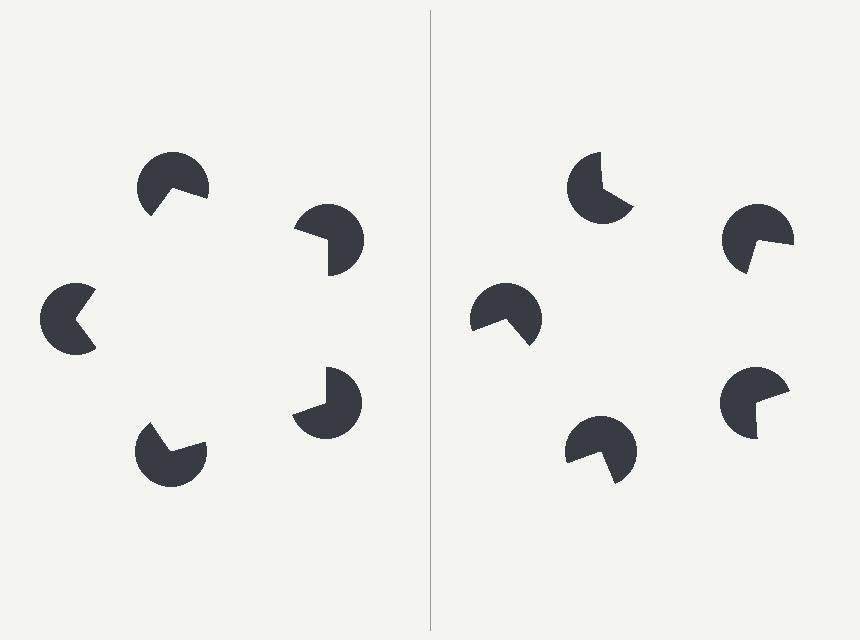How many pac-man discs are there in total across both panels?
10 — 5 on each side.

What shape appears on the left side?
An illusory pentagon.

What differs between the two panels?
The pac-man discs are positioned identically on both sides; only the wedge orientations differ. On the left they align to a pentagon; on the right they are misaligned.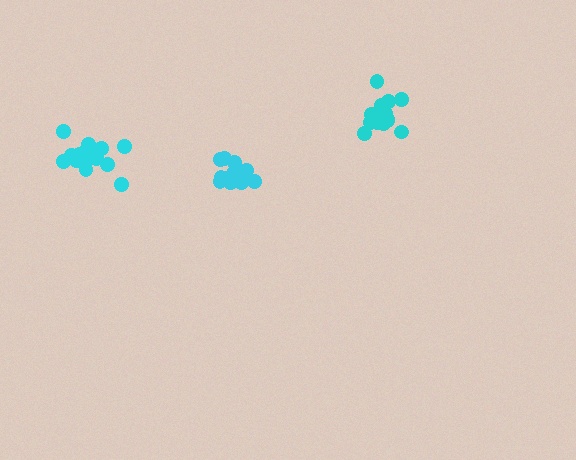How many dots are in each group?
Group 1: 13 dots, Group 2: 17 dots, Group 3: 14 dots (44 total).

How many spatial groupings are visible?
There are 3 spatial groupings.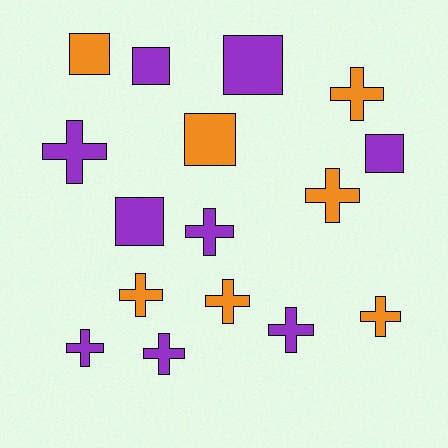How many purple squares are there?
There are 4 purple squares.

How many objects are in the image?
There are 16 objects.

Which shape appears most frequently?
Cross, with 10 objects.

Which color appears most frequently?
Purple, with 9 objects.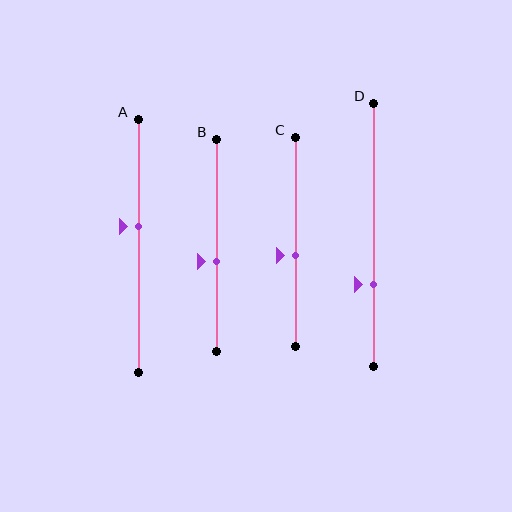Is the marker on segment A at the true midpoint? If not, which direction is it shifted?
No, the marker on segment A is shifted upward by about 7% of the segment length.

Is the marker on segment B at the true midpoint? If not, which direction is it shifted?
No, the marker on segment B is shifted downward by about 7% of the segment length.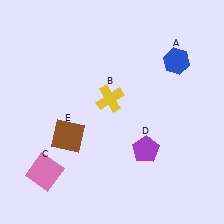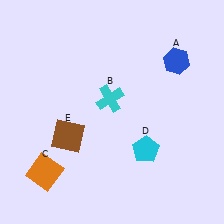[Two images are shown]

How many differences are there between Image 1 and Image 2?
There are 3 differences between the two images.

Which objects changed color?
B changed from yellow to cyan. C changed from pink to orange. D changed from purple to cyan.